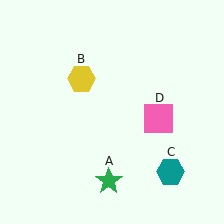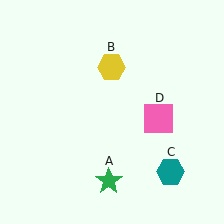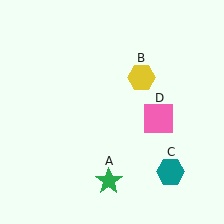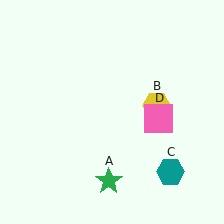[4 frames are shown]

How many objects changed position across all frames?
1 object changed position: yellow hexagon (object B).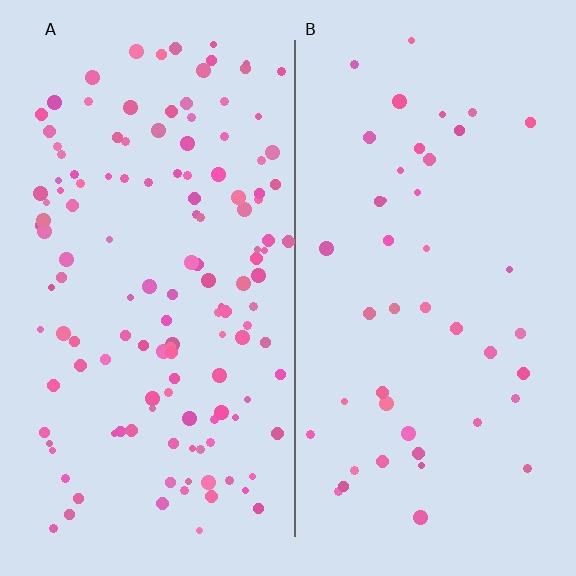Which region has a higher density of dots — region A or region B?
A (the left).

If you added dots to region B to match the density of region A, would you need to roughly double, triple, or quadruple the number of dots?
Approximately triple.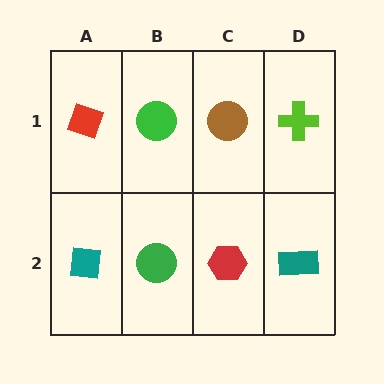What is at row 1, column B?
A green circle.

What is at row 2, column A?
A teal square.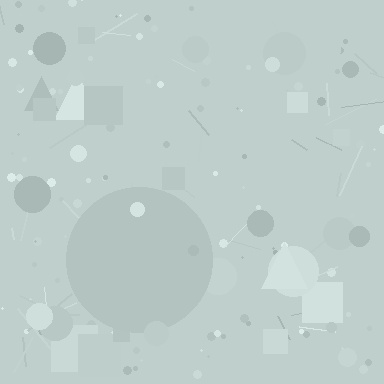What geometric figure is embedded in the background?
A circle is embedded in the background.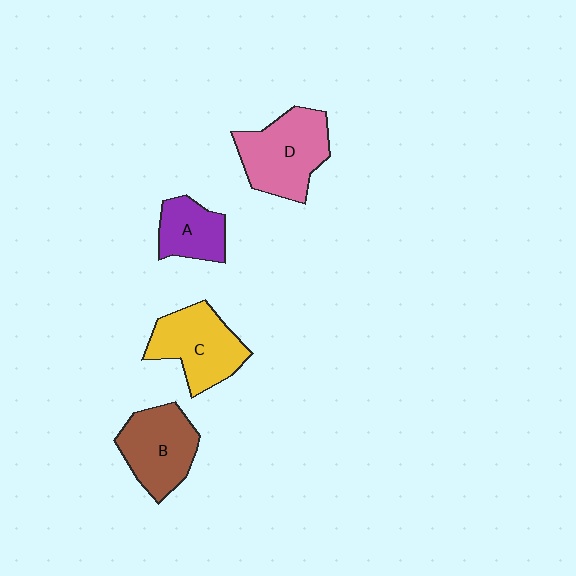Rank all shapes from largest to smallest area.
From largest to smallest: D (pink), C (yellow), B (brown), A (purple).